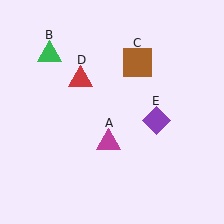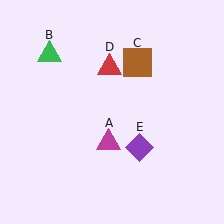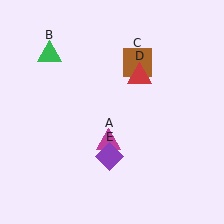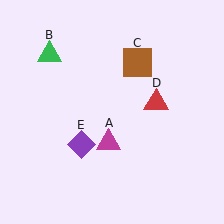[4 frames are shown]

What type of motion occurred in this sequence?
The red triangle (object D), purple diamond (object E) rotated clockwise around the center of the scene.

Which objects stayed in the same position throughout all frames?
Magenta triangle (object A) and green triangle (object B) and brown square (object C) remained stationary.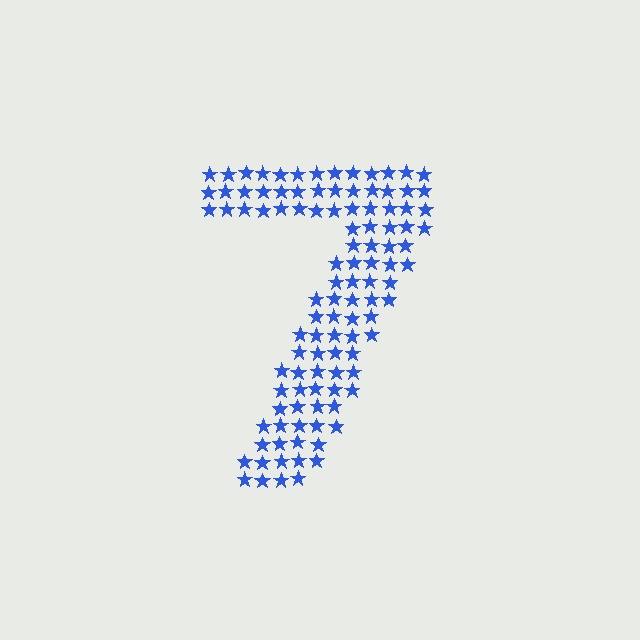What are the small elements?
The small elements are stars.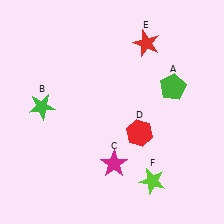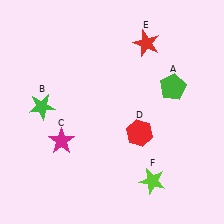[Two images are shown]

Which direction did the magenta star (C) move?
The magenta star (C) moved left.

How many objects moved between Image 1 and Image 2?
1 object moved between the two images.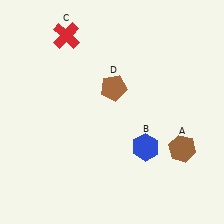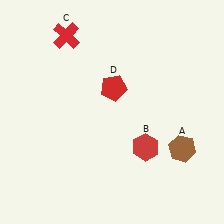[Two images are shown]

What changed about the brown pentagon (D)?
In Image 1, D is brown. In Image 2, it changed to red.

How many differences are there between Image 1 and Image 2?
There are 2 differences between the two images.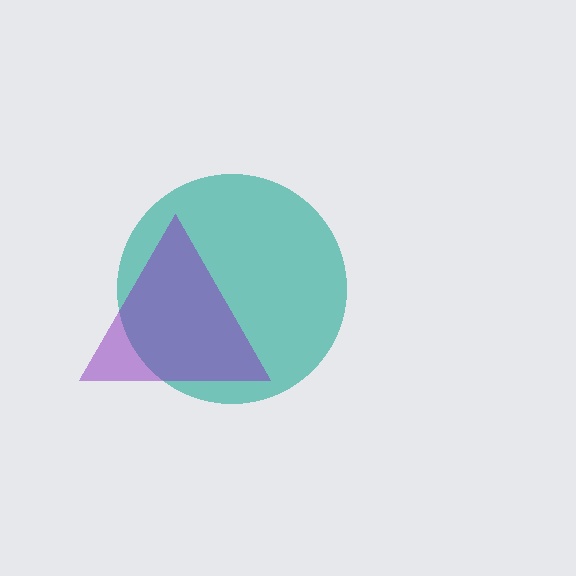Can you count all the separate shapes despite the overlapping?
Yes, there are 2 separate shapes.